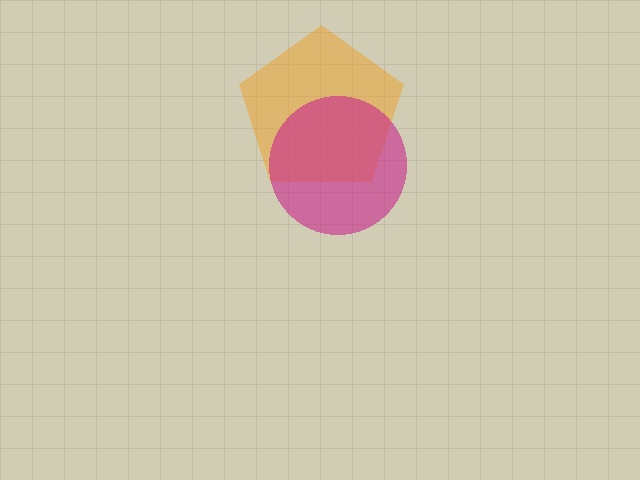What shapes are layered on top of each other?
The layered shapes are: an orange pentagon, a magenta circle.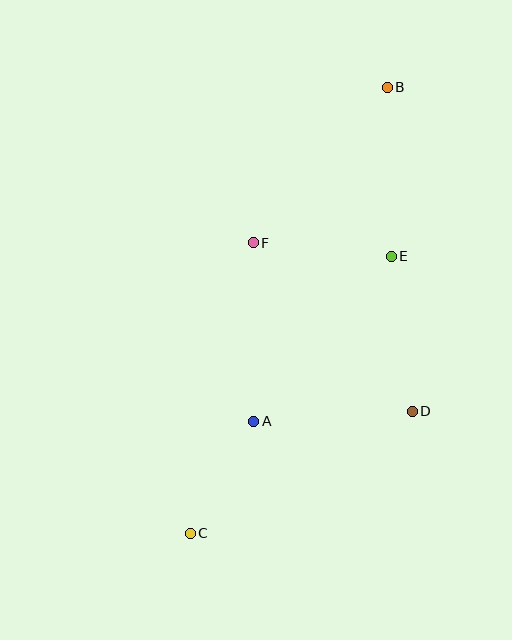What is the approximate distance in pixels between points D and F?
The distance between D and F is approximately 232 pixels.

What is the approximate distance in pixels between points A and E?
The distance between A and E is approximately 215 pixels.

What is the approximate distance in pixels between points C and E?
The distance between C and E is approximately 342 pixels.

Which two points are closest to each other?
Points A and C are closest to each other.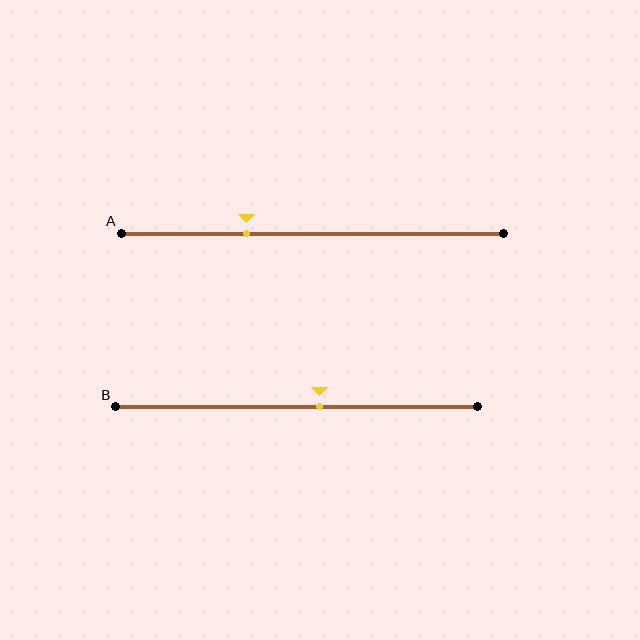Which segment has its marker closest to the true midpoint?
Segment B has its marker closest to the true midpoint.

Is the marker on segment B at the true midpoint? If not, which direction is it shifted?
No, the marker on segment B is shifted to the right by about 6% of the segment length.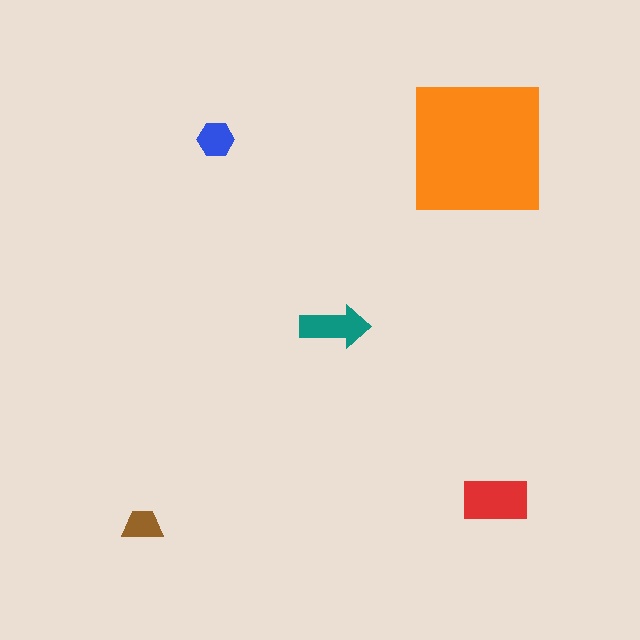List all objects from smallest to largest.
The brown trapezoid, the blue hexagon, the teal arrow, the red rectangle, the orange square.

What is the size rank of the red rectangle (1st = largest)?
2nd.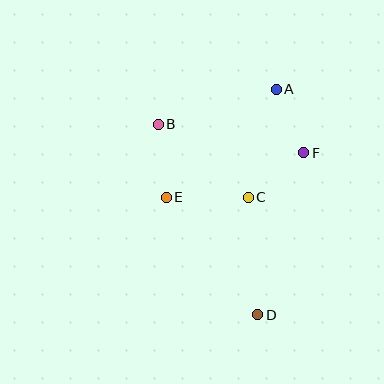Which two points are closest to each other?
Points A and F are closest to each other.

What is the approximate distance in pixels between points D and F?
The distance between D and F is approximately 168 pixels.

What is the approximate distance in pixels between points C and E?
The distance between C and E is approximately 82 pixels.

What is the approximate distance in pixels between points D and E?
The distance between D and E is approximately 149 pixels.